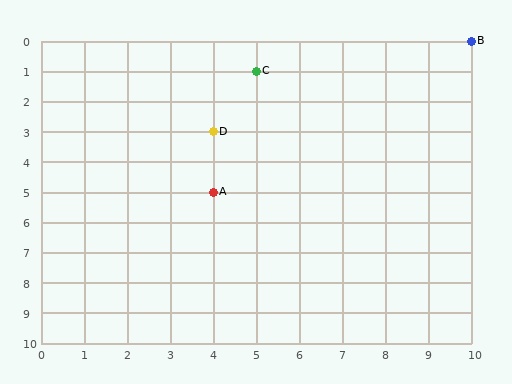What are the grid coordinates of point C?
Point C is at grid coordinates (5, 1).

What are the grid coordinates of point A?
Point A is at grid coordinates (4, 5).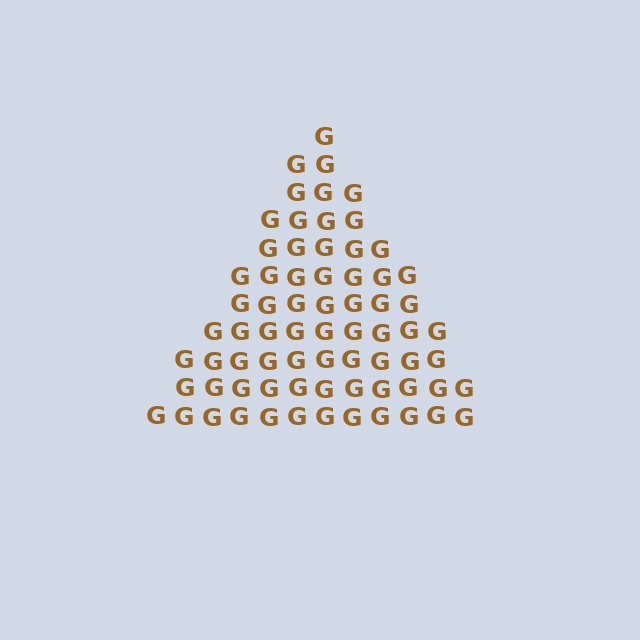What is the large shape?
The large shape is a triangle.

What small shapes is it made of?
It is made of small letter G's.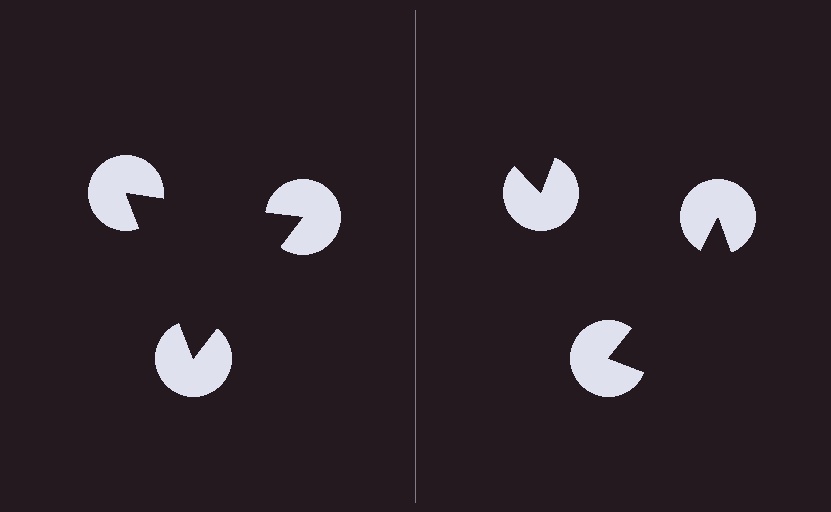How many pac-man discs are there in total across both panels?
6 — 3 on each side.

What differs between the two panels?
The pac-man discs are positioned identically on both sides; only the wedge orientations differ. On the left they align to a triangle; on the right they are misaligned.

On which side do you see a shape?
An illusory triangle appears on the left side. On the right side the wedge cuts are rotated, so no coherent shape forms.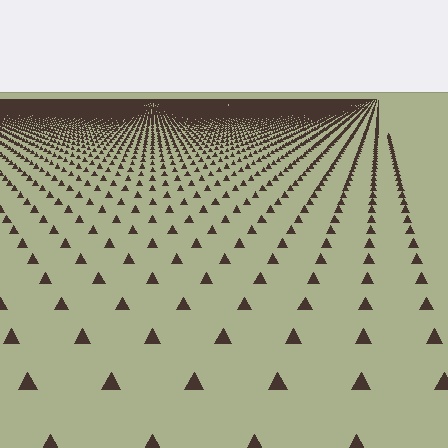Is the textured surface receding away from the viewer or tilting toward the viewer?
The surface is receding away from the viewer. Texture elements get smaller and denser toward the top.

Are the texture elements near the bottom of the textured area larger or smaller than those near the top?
Larger. Near the bottom, elements are closer to the viewer and appear at a bigger on-screen size.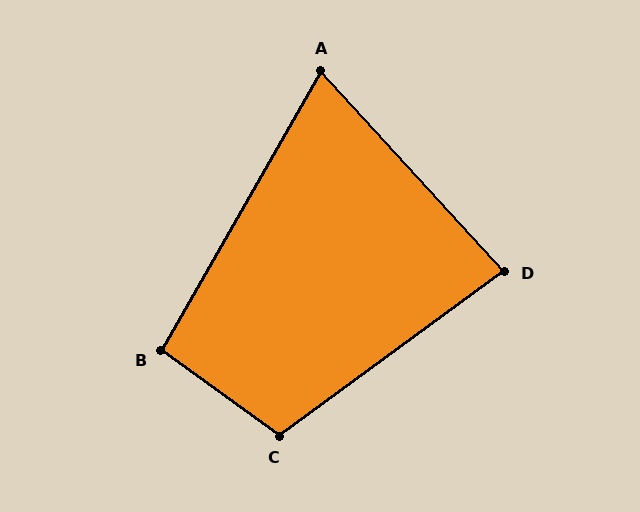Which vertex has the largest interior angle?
C, at approximately 108 degrees.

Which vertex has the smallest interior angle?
A, at approximately 72 degrees.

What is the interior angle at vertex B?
Approximately 96 degrees (obtuse).